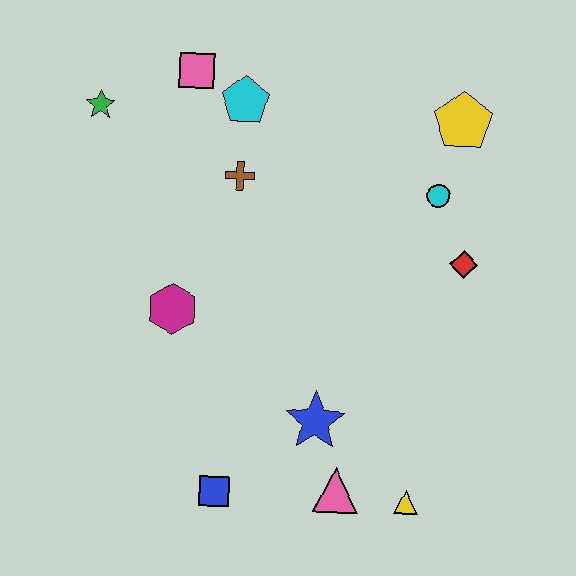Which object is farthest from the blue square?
The yellow pentagon is farthest from the blue square.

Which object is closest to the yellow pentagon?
The cyan circle is closest to the yellow pentagon.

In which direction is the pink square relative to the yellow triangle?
The pink square is above the yellow triangle.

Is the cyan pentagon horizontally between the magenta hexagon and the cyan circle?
Yes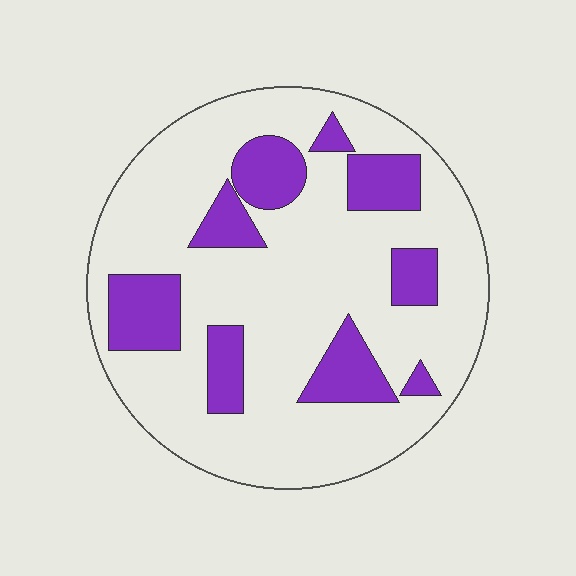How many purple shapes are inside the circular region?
9.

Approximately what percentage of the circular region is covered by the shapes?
Approximately 25%.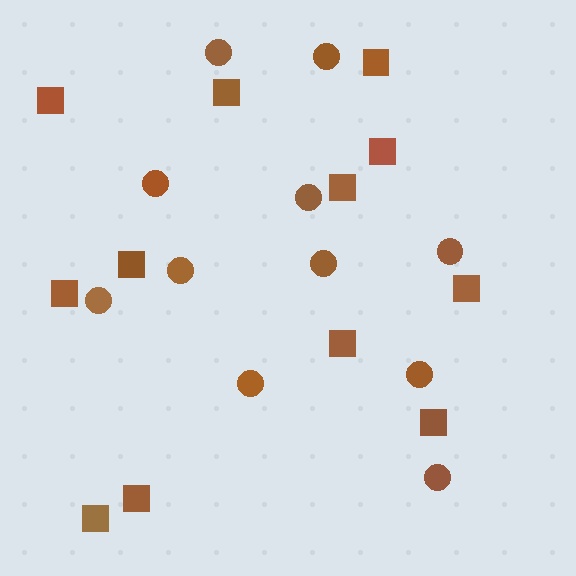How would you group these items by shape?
There are 2 groups: one group of squares (12) and one group of circles (11).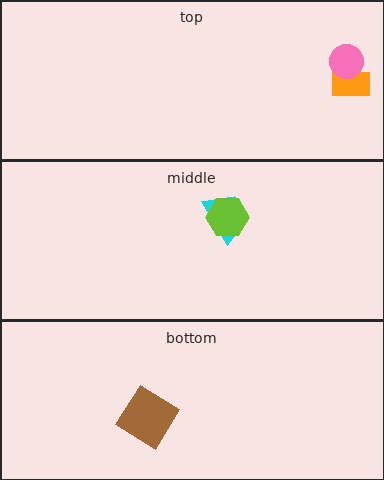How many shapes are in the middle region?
2.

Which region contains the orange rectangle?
The top region.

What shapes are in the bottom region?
The brown diamond.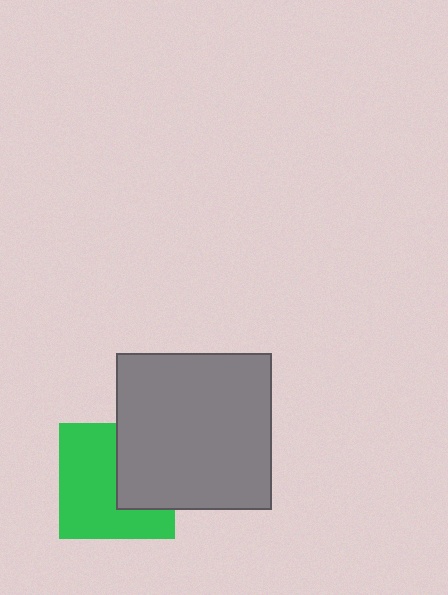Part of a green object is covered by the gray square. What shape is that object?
It is a square.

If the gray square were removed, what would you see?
You would see the complete green square.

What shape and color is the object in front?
The object in front is a gray square.